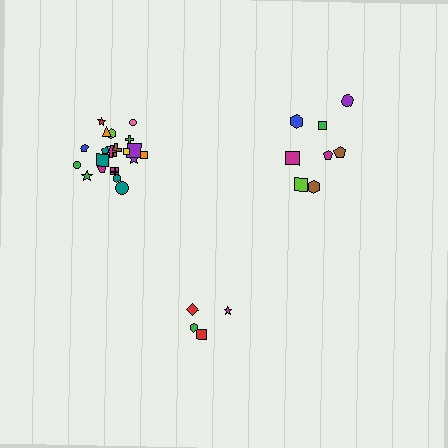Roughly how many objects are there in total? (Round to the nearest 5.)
Roughly 35 objects in total.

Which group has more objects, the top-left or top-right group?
The top-left group.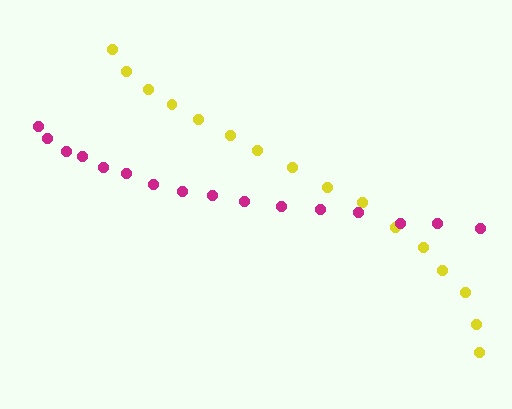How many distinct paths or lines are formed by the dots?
There are 2 distinct paths.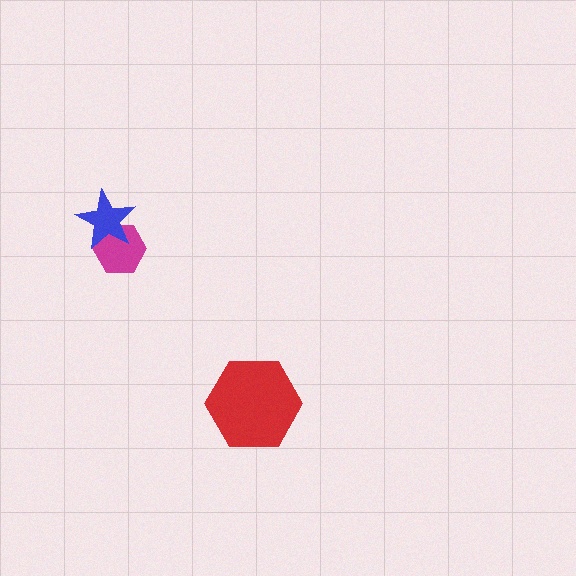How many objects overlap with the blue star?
1 object overlaps with the blue star.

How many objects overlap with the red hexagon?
0 objects overlap with the red hexagon.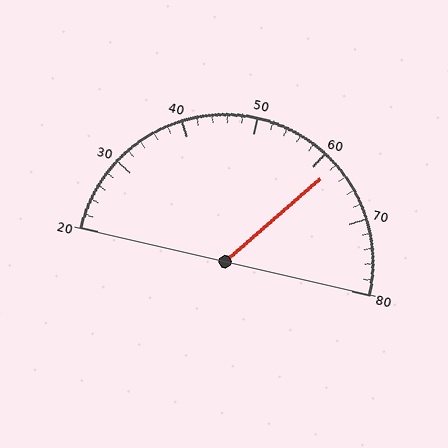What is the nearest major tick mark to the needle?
The nearest major tick mark is 60.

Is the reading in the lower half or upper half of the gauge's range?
The reading is in the upper half of the range (20 to 80).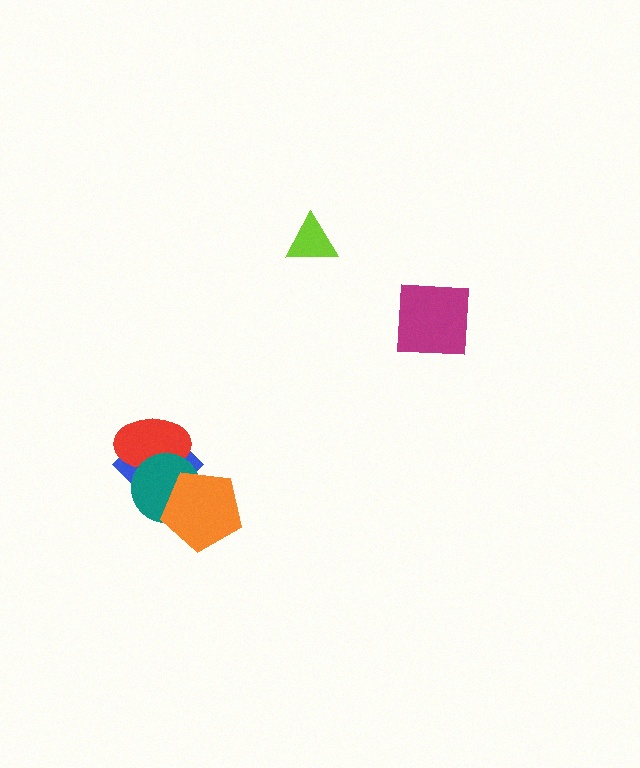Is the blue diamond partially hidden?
Yes, it is partially covered by another shape.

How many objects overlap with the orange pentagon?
2 objects overlap with the orange pentagon.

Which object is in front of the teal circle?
The orange pentagon is in front of the teal circle.